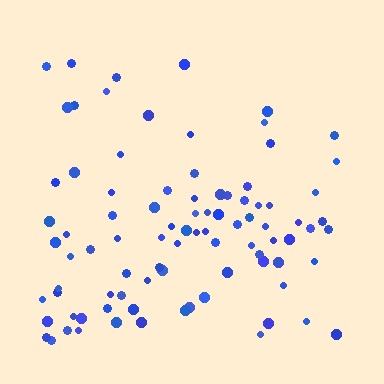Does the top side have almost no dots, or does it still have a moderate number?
Still a moderate number, just noticeably fewer than the bottom.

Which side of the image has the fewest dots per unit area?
The top.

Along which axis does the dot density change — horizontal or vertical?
Vertical.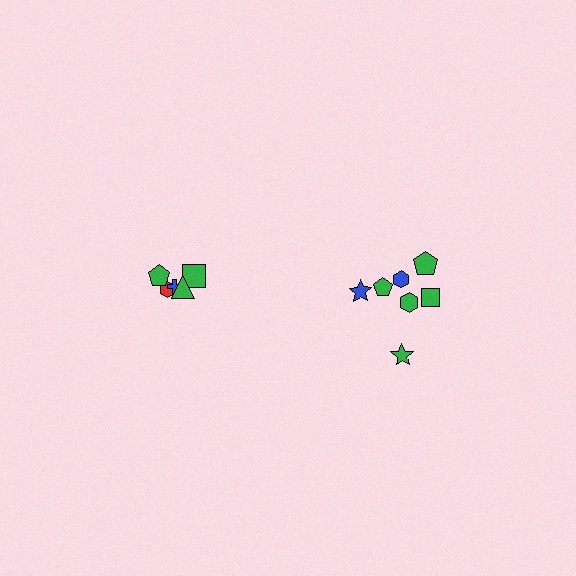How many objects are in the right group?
There are 7 objects.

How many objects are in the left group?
There are 5 objects.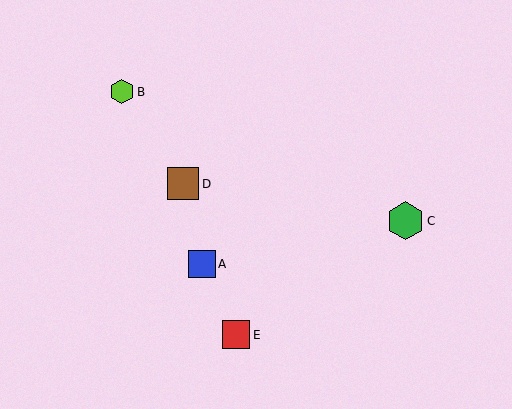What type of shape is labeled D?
Shape D is a brown square.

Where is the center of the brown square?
The center of the brown square is at (183, 184).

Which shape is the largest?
The green hexagon (labeled C) is the largest.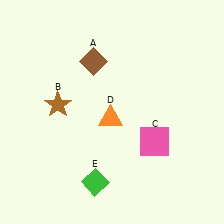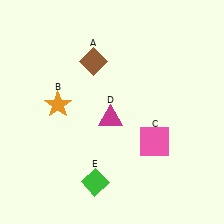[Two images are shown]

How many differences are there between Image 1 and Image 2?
There are 2 differences between the two images.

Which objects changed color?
B changed from brown to orange. D changed from orange to magenta.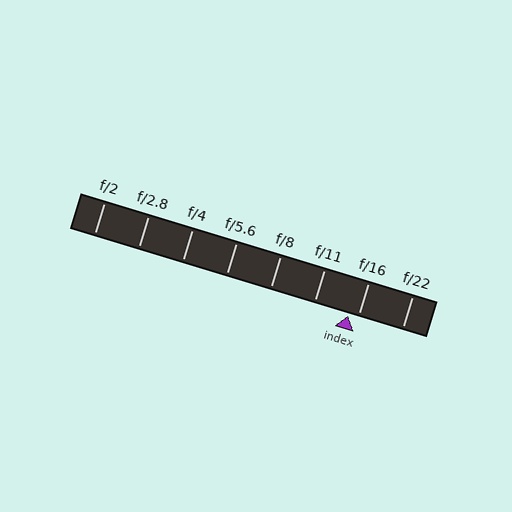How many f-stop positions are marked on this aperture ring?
There are 8 f-stop positions marked.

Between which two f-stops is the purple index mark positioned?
The index mark is between f/11 and f/16.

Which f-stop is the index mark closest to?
The index mark is closest to f/16.